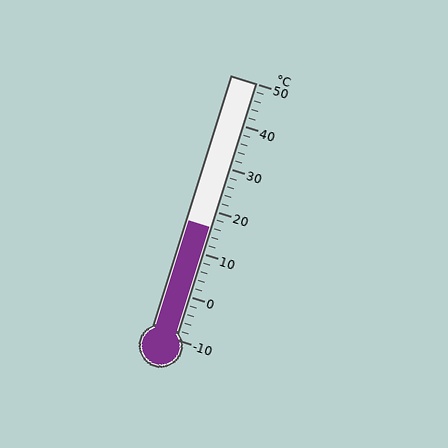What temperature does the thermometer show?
The thermometer shows approximately 16°C.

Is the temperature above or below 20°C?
The temperature is below 20°C.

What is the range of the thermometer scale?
The thermometer scale ranges from -10°C to 50°C.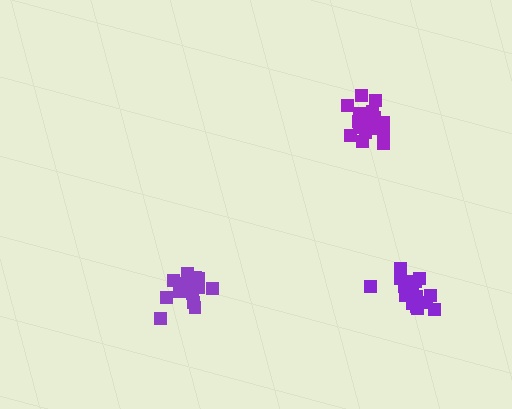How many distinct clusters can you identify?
There are 3 distinct clusters.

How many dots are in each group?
Group 1: 16 dots, Group 2: 17 dots, Group 3: 18 dots (51 total).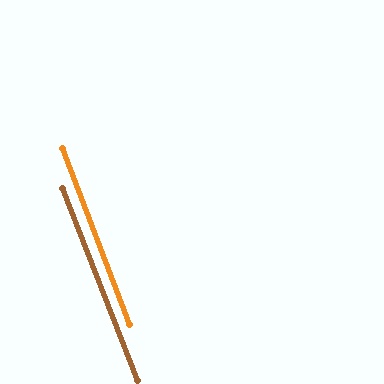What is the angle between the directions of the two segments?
Approximately 0 degrees.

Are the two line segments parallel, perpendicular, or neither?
Parallel — their directions differ by only 0.5°.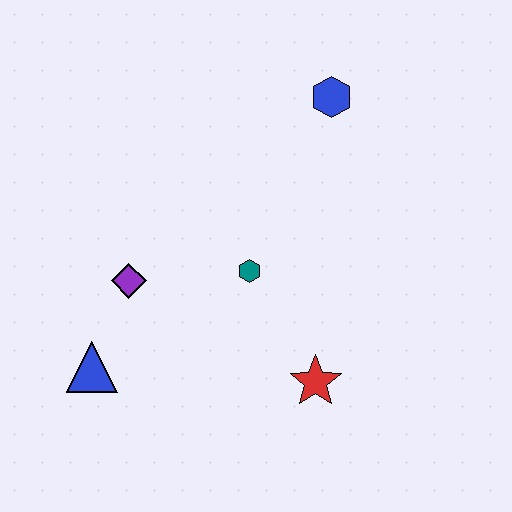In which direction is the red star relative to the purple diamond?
The red star is to the right of the purple diamond.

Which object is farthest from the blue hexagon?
The blue triangle is farthest from the blue hexagon.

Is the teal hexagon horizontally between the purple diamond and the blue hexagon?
Yes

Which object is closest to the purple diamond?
The blue triangle is closest to the purple diamond.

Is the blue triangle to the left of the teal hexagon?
Yes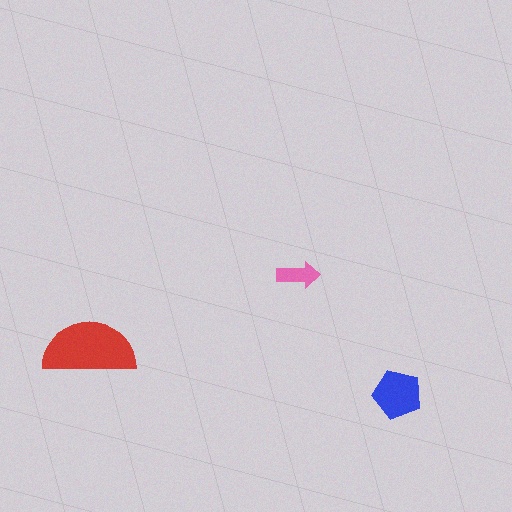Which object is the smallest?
The pink arrow.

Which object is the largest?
The red semicircle.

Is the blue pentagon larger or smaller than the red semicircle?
Smaller.